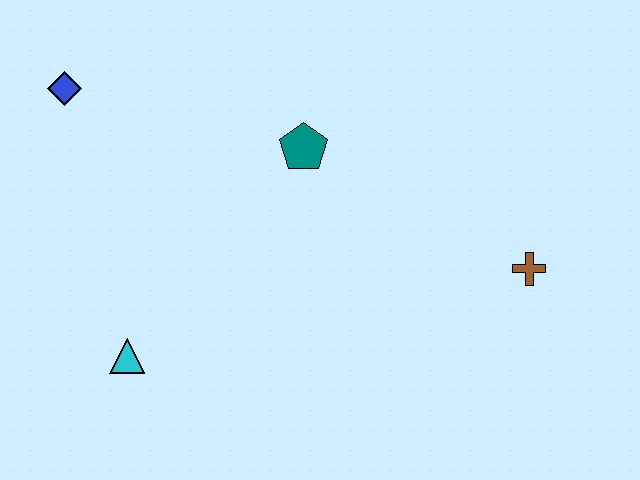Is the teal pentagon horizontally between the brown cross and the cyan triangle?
Yes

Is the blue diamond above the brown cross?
Yes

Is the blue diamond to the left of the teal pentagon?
Yes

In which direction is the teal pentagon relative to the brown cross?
The teal pentagon is to the left of the brown cross.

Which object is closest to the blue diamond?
The teal pentagon is closest to the blue diamond.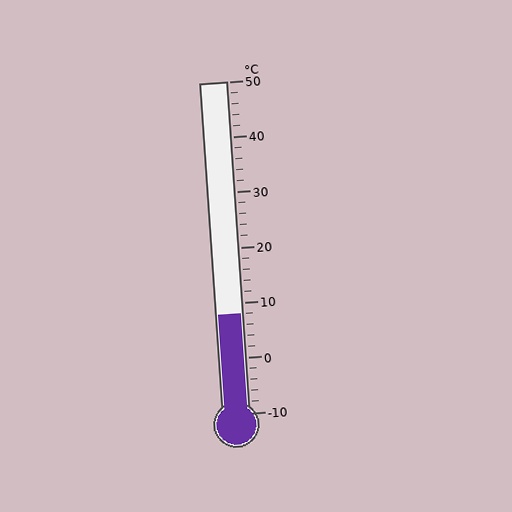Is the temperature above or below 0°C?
The temperature is above 0°C.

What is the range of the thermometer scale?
The thermometer scale ranges from -10°C to 50°C.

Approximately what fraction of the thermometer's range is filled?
The thermometer is filled to approximately 30% of its range.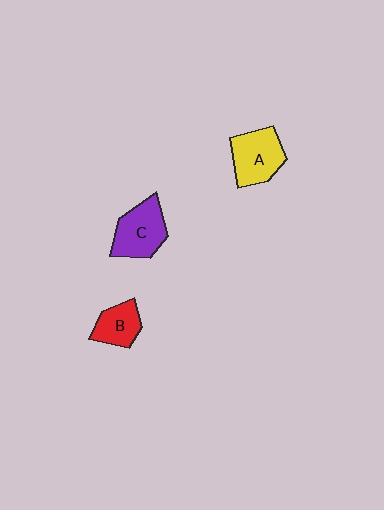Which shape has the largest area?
Shape A (yellow).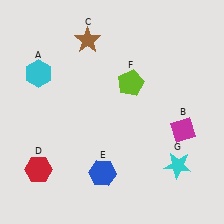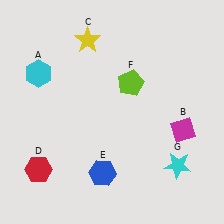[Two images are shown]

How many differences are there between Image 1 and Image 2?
There is 1 difference between the two images.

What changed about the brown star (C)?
In Image 1, C is brown. In Image 2, it changed to yellow.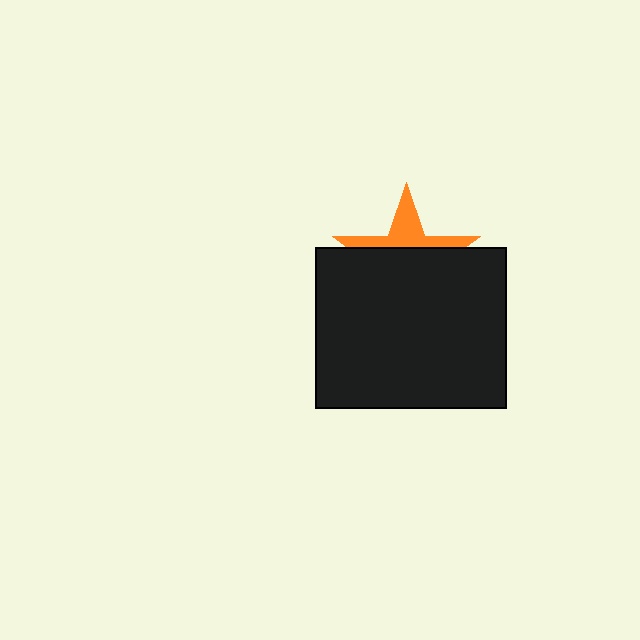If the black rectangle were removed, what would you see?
You would see the complete orange star.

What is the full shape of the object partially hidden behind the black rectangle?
The partially hidden object is an orange star.